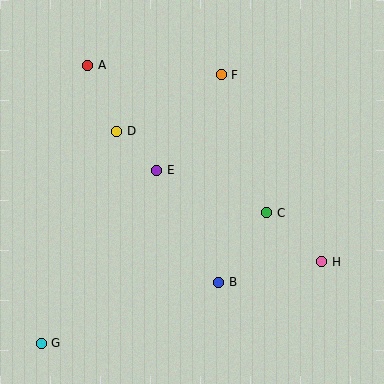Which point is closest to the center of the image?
Point E at (157, 170) is closest to the center.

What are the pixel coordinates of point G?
Point G is at (41, 343).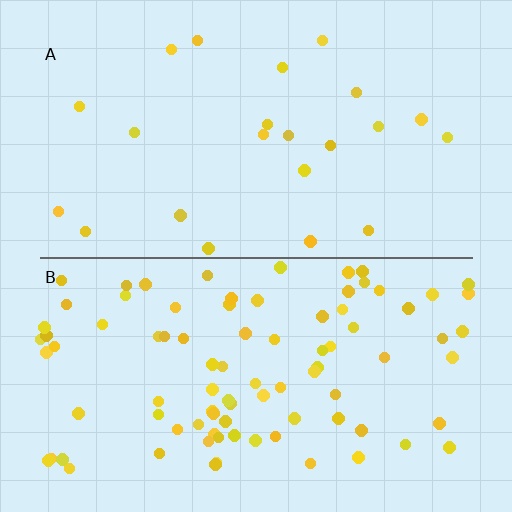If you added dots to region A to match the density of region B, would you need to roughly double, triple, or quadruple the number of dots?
Approximately quadruple.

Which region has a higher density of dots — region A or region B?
B (the bottom).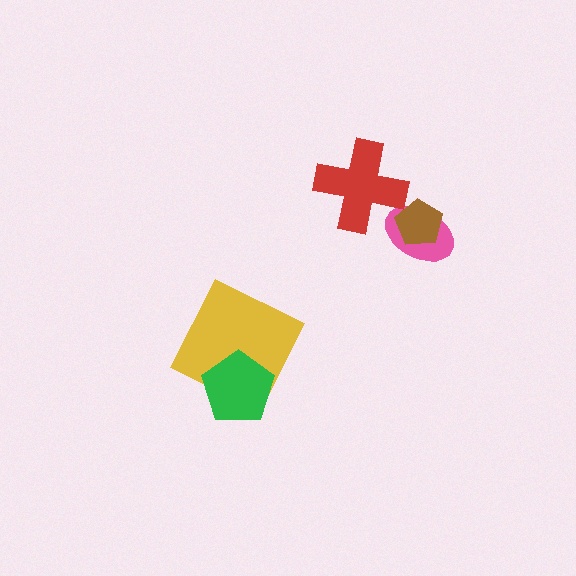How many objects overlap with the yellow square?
1 object overlaps with the yellow square.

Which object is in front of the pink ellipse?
The brown pentagon is in front of the pink ellipse.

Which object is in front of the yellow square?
The green pentagon is in front of the yellow square.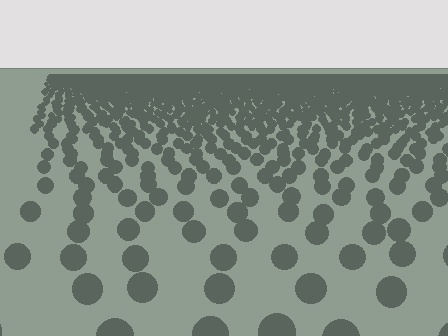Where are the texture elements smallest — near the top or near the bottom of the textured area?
Near the top.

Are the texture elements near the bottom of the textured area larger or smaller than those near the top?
Larger. Near the bottom, elements are closer to the viewer and appear at a bigger on-screen size.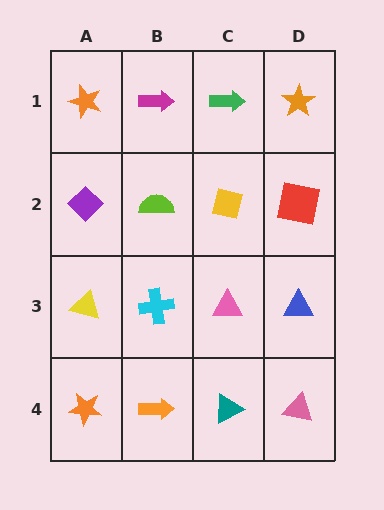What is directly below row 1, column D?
A red square.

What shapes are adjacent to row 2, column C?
A green arrow (row 1, column C), a pink triangle (row 3, column C), a lime semicircle (row 2, column B), a red square (row 2, column D).